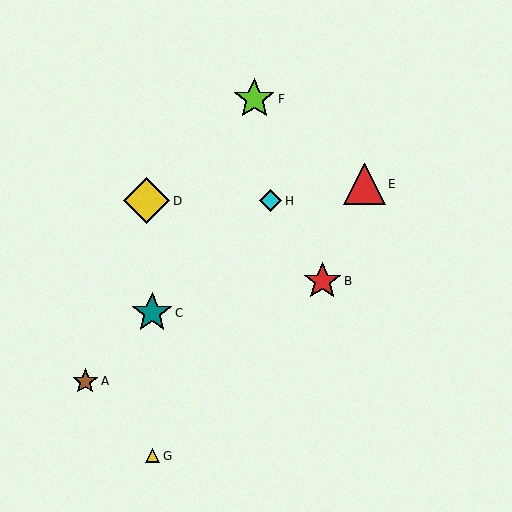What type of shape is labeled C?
Shape C is a teal star.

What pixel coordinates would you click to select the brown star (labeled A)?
Click at (85, 381) to select the brown star A.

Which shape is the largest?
The yellow diamond (labeled D) is the largest.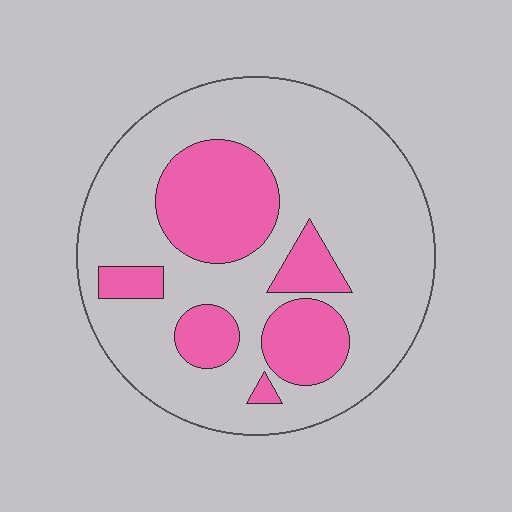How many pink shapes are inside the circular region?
6.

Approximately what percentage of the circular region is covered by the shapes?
Approximately 25%.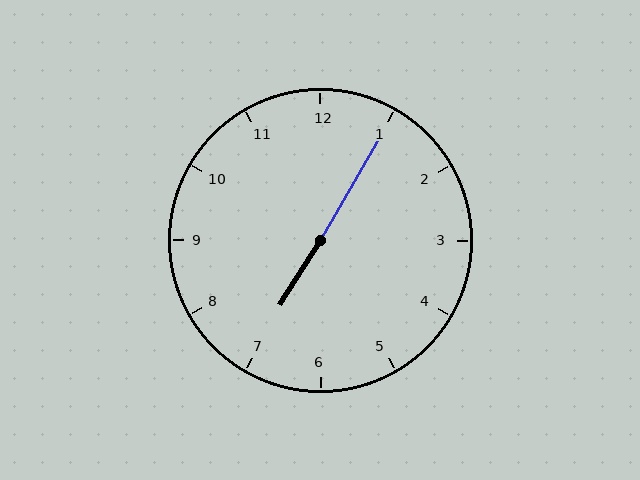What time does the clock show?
7:05.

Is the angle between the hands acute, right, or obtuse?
It is obtuse.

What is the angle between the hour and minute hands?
Approximately 178 degrees.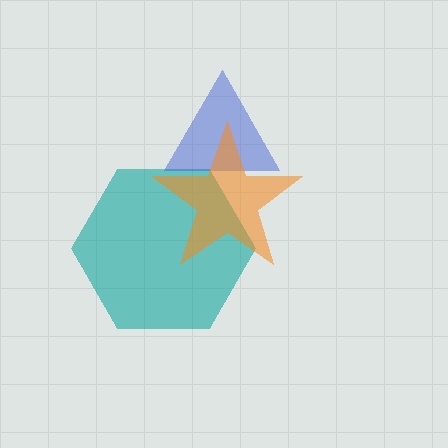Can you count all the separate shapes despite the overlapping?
Yes, there are 3 separate shapes.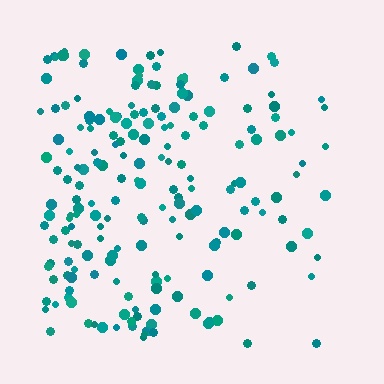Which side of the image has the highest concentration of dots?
The left.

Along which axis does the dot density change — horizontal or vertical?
Horizontal.